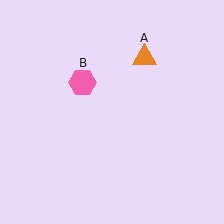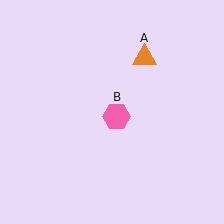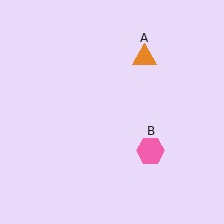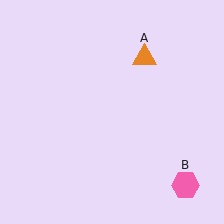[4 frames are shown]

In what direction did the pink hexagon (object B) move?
The pink hexagon (object B) moved down and to the right.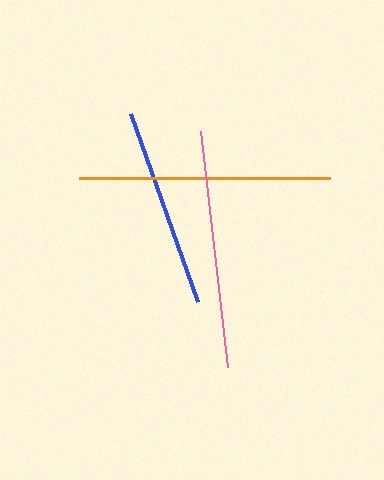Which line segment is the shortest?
The blue line is the shortest at approximately 199 pixels.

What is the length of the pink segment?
The pink segment is approximately 237 pixels long.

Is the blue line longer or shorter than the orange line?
The orange line is longer than the blue line.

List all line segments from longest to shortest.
From longest to shortest: orange, pink, blue.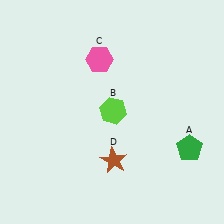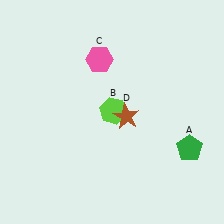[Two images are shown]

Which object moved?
The brown star (D) moved up.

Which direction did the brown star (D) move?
The brown star (D) moved up.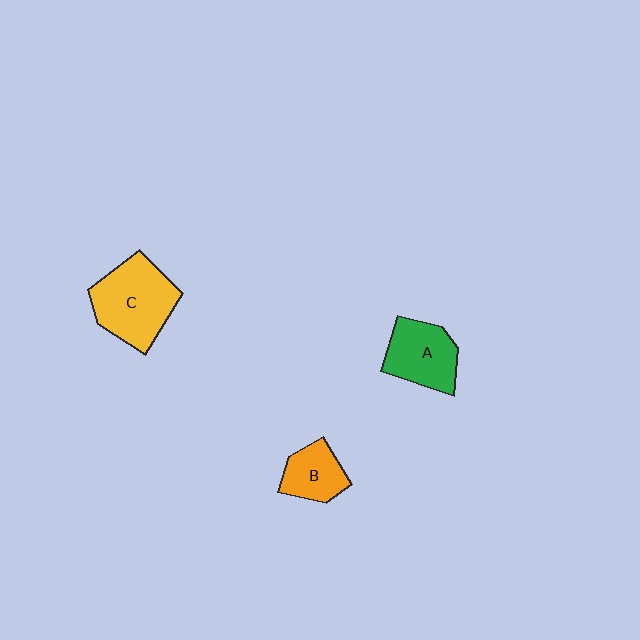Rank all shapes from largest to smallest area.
From largest to smallest: C (yellow), A (green), B (orange).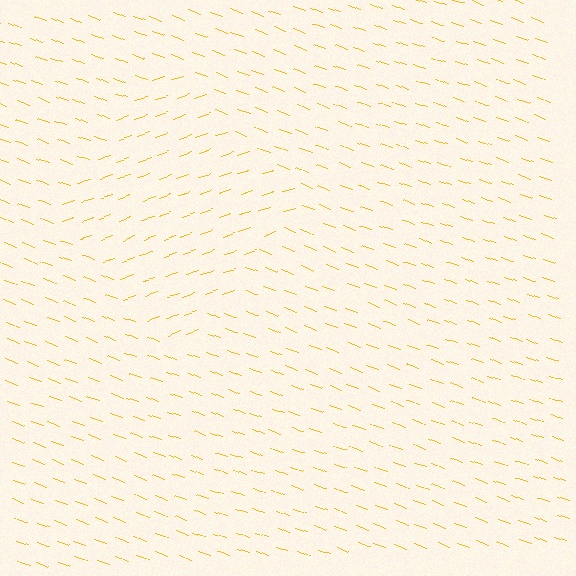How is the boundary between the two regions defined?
The boundary is defined purely by a change in line orientation (approximately 38 degrees difference). All lines are the same color and thickness.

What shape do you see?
I see a diamond.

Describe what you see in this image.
The image is filled with small yellow line segments. A diamond region in the image has lines oriented differently from the surrounding lines, creating a visible texture boundary.